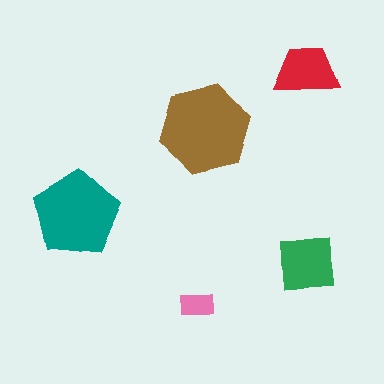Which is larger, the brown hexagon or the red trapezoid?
The brown hexagon.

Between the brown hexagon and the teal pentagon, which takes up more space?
The brown hexagon.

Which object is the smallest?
The pink rectangle.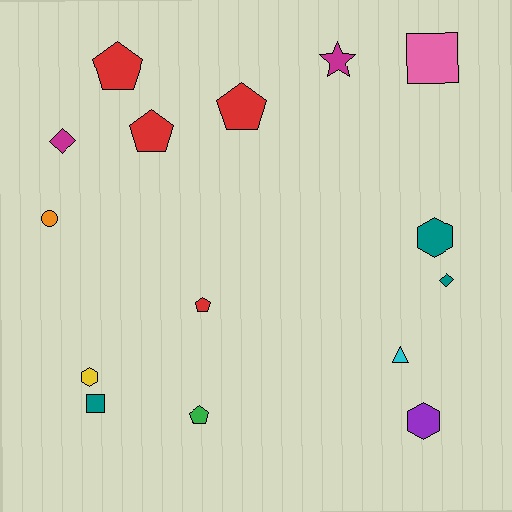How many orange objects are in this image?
There is 1 orange object.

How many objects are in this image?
There are 15 objects.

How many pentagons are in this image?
There are 5 pentagons.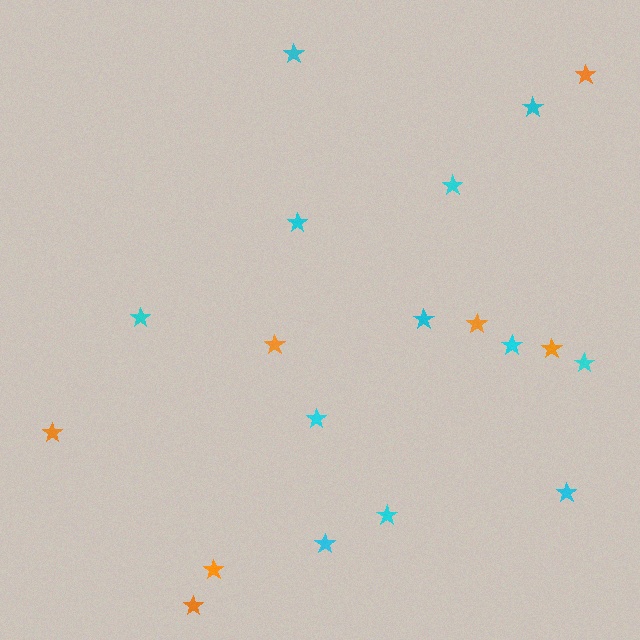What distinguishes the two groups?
There are 2 groups: one group of orange stars (7) and one group of cyan stars (12).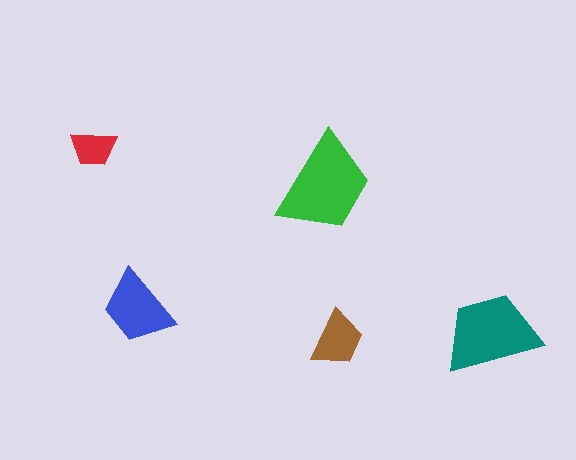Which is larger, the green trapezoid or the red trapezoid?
The green one.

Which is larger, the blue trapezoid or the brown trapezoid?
The blue one.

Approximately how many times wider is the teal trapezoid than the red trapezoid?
About 2 times wider.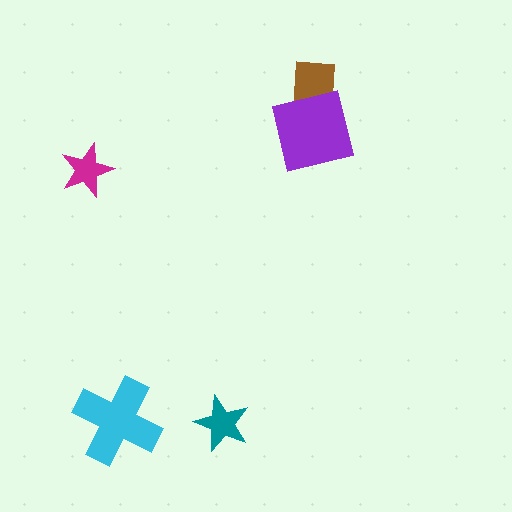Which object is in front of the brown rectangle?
The purple square is in front of the brown rectangle.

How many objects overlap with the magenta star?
0 objects overlap with the magenta star.